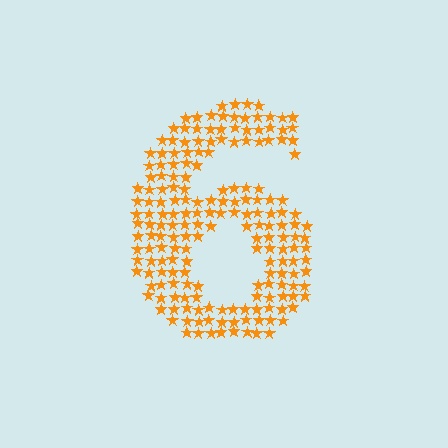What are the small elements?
The small elements are stars.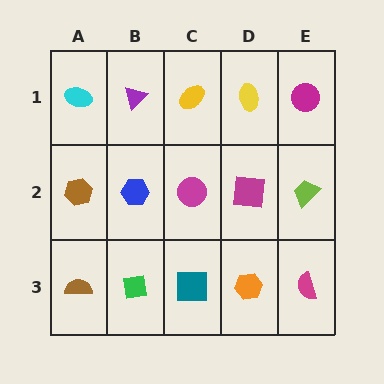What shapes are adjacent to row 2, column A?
A cyan ellipse (row 1, column A), a brown semicircle (row 3, column A), a blue hexagon (row 2, column B).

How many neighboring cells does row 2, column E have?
3.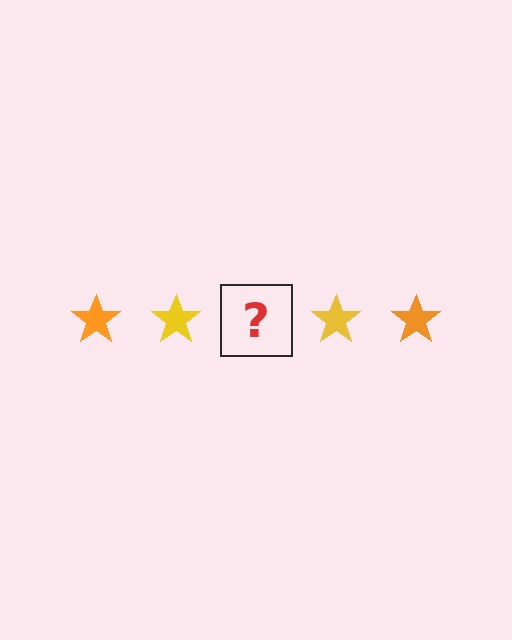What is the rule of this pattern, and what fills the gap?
The rule is that the pattern cycles through orange, yellow stars. The gap should be filled with an orange star.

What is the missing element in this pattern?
The missing element is an orange star.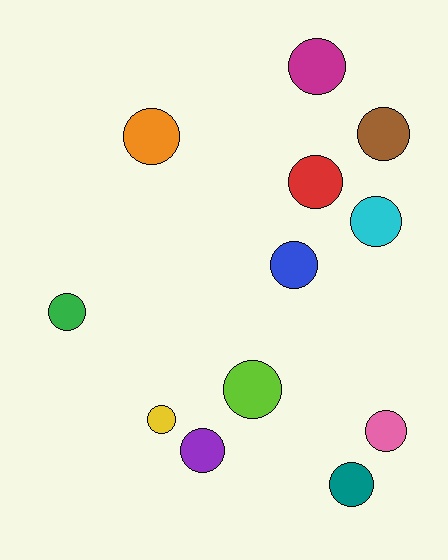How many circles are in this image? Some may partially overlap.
There are 12 circles.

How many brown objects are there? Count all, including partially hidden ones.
There is 1 brown object.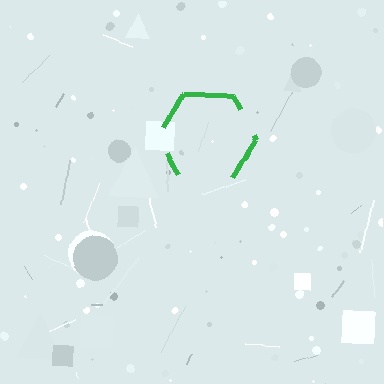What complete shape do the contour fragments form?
The contour fragments form a hexagon.